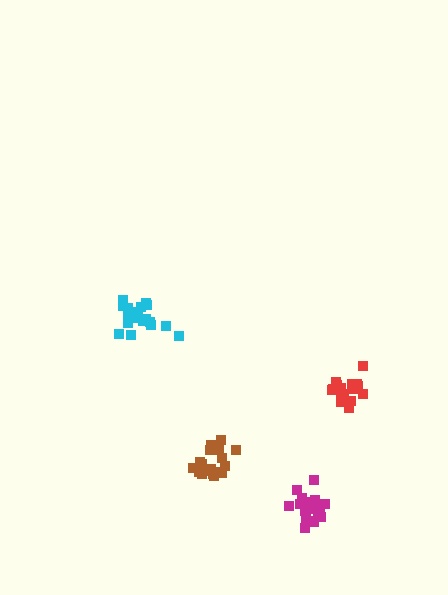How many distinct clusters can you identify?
There are 4 distinct clusters.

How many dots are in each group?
Group 1: 19 dots, Group 2: 20 dots, Group 3: 18 dots, Group 4: 18 dots (75 total).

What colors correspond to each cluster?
The clusters are colored: cyan, magenta, brown, red.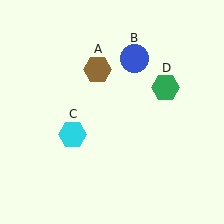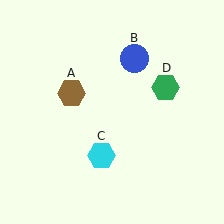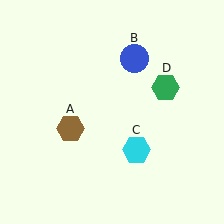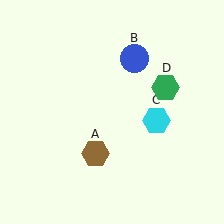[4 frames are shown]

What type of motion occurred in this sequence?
The brown hexagon (object A), cyan hexagon (object C) rotated counterclockwise around the center of the scene.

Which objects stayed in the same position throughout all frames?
Blue circle (object B) and green hexagon (object D) remained stationary.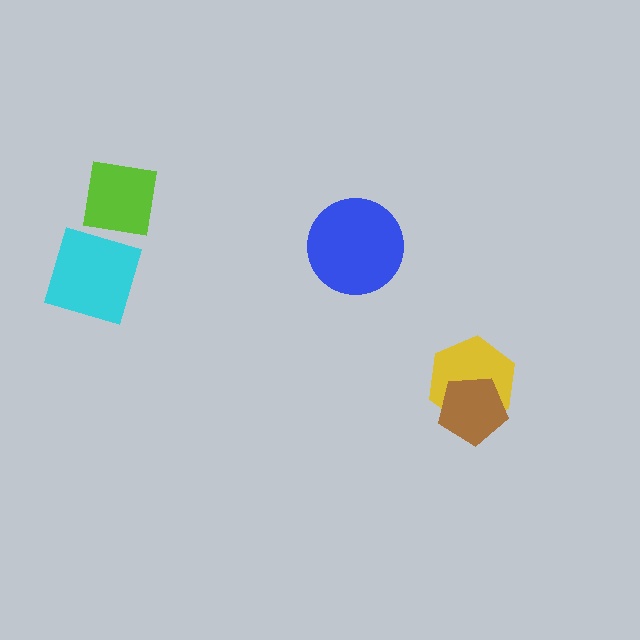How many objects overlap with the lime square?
0 objects overlap with the lime square.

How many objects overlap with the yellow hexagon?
1 object overlaps with the yellow hexagon.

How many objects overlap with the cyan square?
0 objects overlap with the cyan square.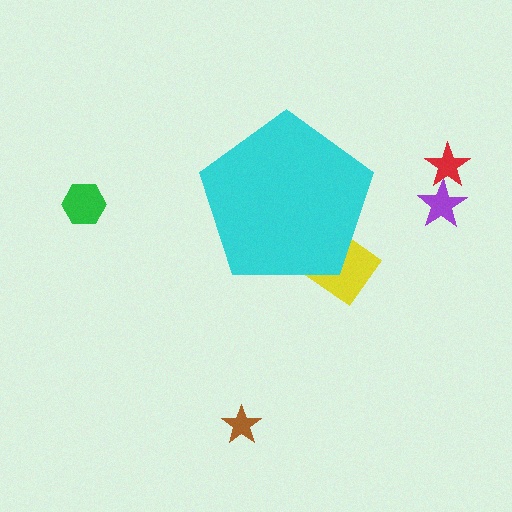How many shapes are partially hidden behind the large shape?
1 shape is partially hidden.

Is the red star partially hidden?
No, the red star is fully visible.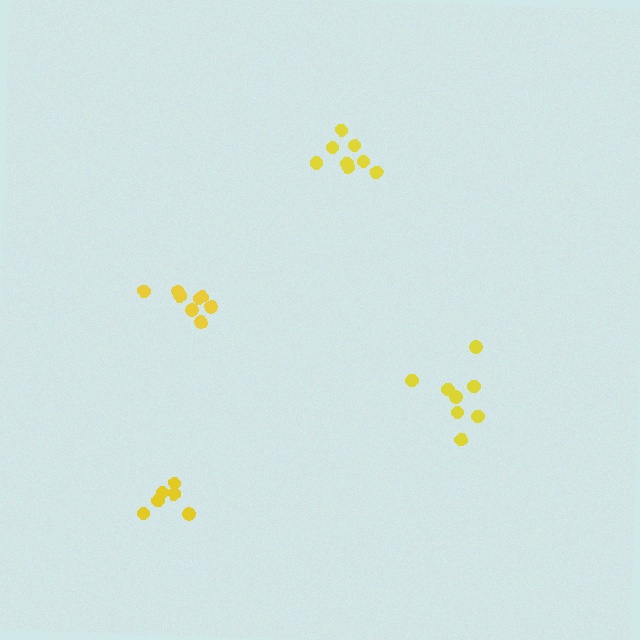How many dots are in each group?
Group 1: 8 dots, Group 2: 7 dots, Group 3: 8 dots, Group 4: 8 dots (31 total).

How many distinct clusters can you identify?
There are 4 distinct clusters.